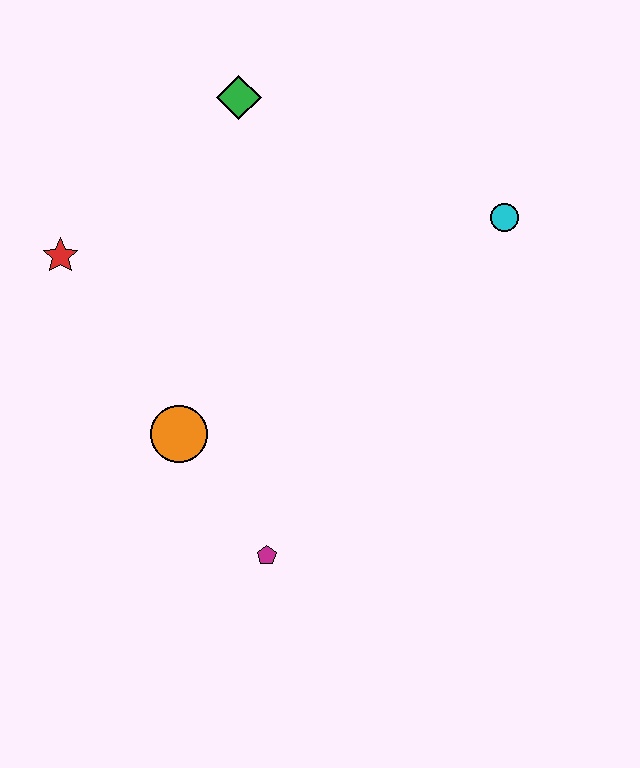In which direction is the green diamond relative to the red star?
The green diamond is to the right of the red star.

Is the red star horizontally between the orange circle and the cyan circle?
No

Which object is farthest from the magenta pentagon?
The green diamond is farthest from the magenta pentagon.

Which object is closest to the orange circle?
The magenta pentagon is closest to the orange circle.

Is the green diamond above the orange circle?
Yes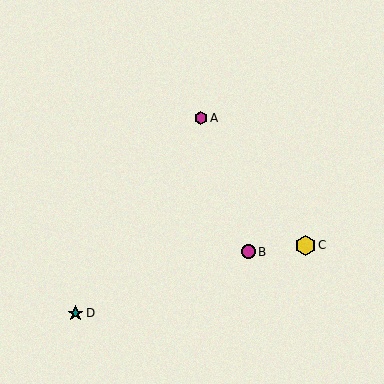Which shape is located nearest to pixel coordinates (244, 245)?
The magenta circle (labeled B) at (248, 252) is nearest to that location.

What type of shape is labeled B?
Shape B is a magenta circle.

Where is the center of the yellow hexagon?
The center of the yellow hexagon is at (305, 245).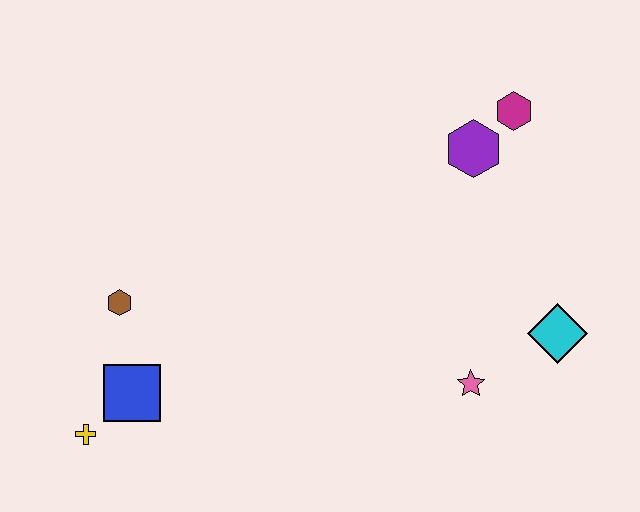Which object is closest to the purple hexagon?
The magenta hexagon is closest to the purple hexagon.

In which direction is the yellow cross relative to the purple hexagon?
The yellow cross is to the left of the purple hexagon.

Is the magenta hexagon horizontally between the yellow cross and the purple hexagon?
No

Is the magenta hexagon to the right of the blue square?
Yes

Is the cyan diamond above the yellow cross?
Yes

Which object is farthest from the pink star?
The yellow cross is farthest from the pink star.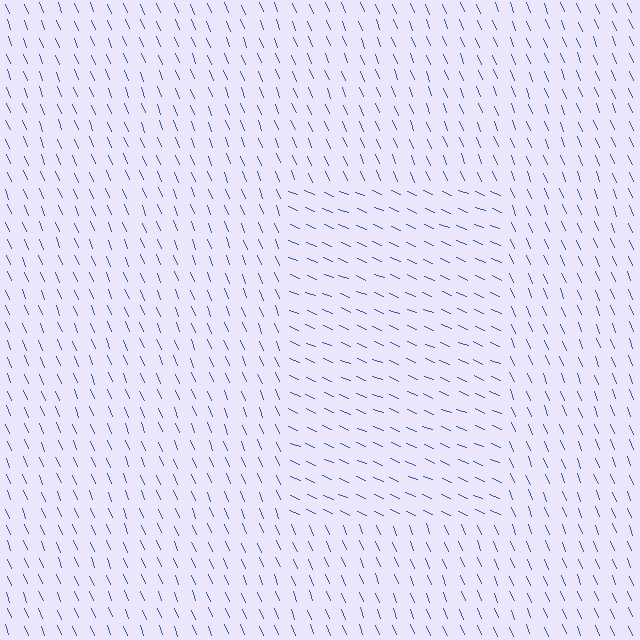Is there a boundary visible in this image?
Yes, there is a texture boundary formed by a change in line orientation.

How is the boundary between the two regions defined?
The boundary is defined purely by a change in line orientation (approximately 45 degrees difference). All lines are the same color and thickness.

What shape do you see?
I see a rectangle.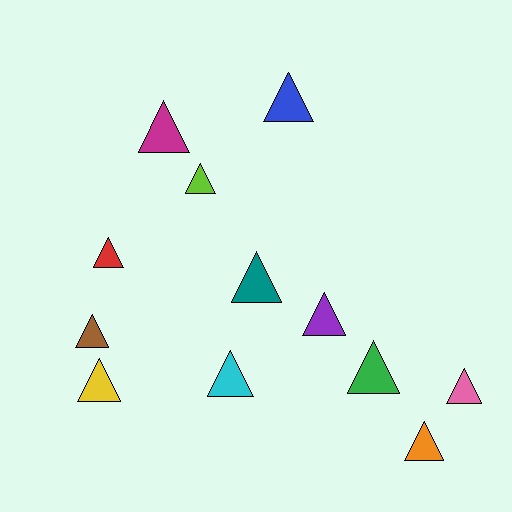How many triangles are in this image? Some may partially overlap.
There are 12 triangles.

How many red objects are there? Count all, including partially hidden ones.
There is 1 red object.